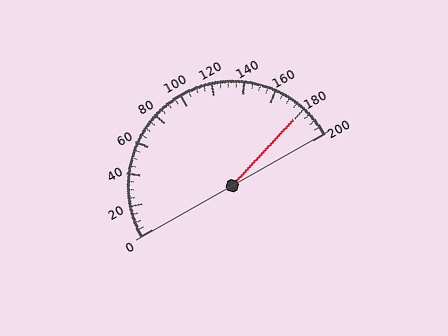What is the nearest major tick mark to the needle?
The nearest major tick mark is 180.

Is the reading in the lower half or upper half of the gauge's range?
The reading is in the upper half of the range (0 to 200).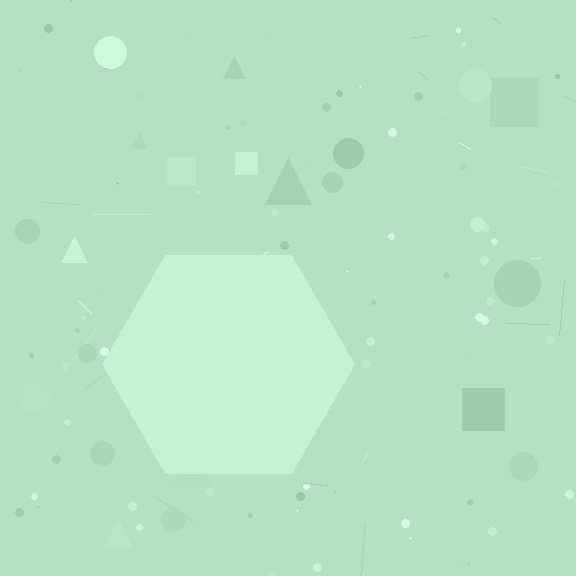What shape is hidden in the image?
A hexagon is hidden in the image.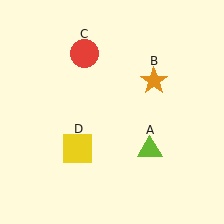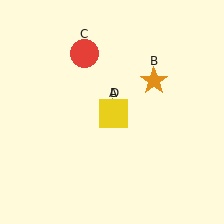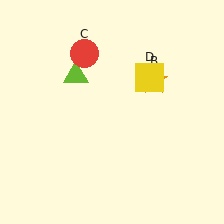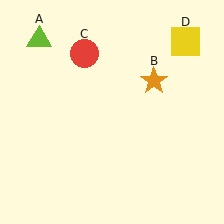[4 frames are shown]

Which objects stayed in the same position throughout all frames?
Orange star (object B) and red circle (object C) remained stationary.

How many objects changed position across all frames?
2 objects changed position: lime triangle (object A), yellow square (object D).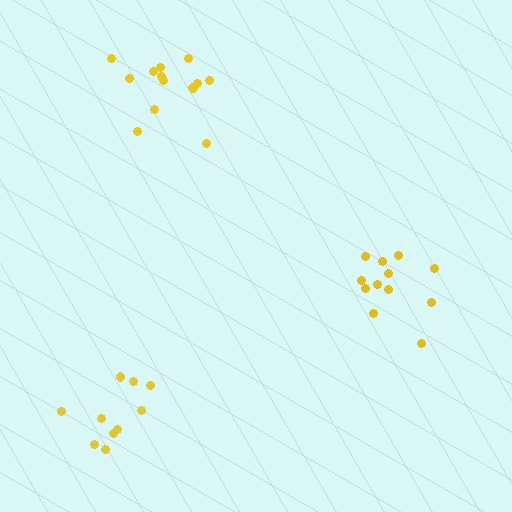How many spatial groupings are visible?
There are 3 spatial groupings.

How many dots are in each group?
Group 1: 12 dots, Group 2: 10 dots, Group 3: 13 dots (35 total).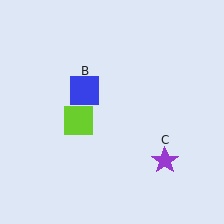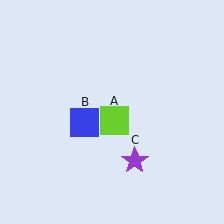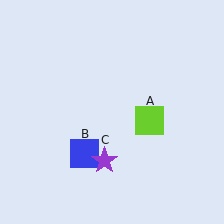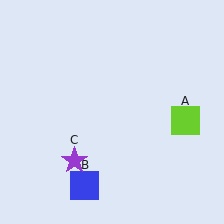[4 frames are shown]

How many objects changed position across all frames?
3 objects changed position: lime square (object A), blue square (object B), purple star (object C).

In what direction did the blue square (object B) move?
The blue square (object B) moved down.